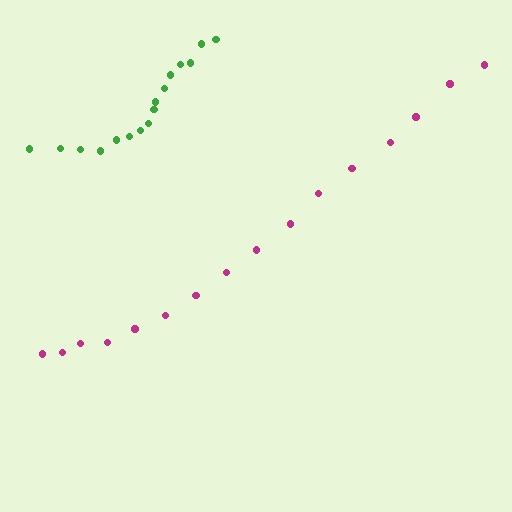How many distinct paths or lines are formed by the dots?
There are 2 distinct paths.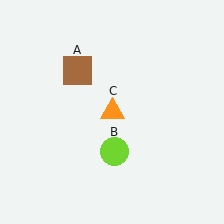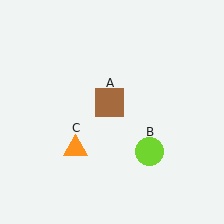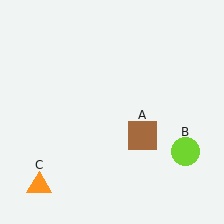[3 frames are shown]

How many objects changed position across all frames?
3 objects changed position: brown square (object A), lime circle (object B), orange triangle (object C).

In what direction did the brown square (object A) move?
The brown square (object A) moved down and to the right.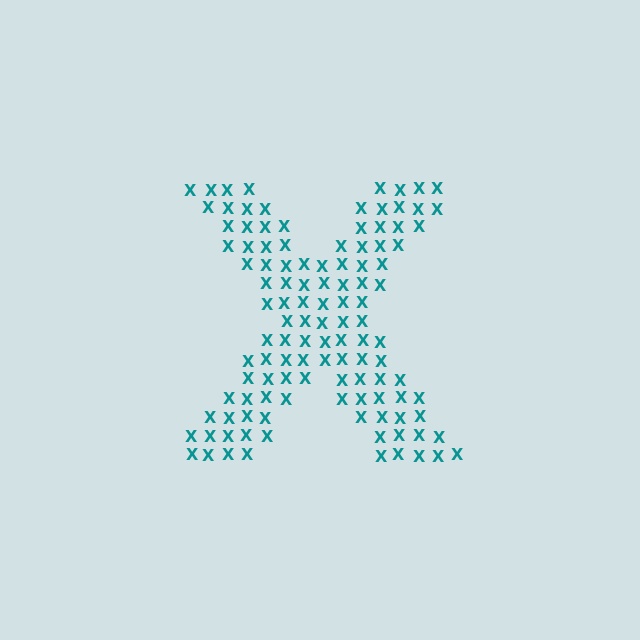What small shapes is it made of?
It is made of small letter X's.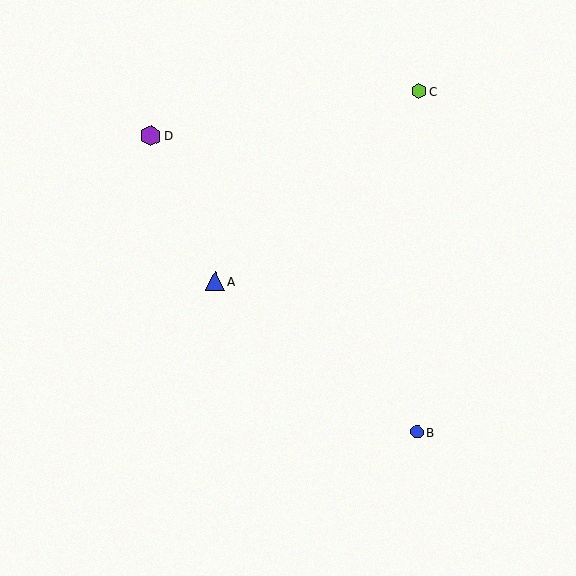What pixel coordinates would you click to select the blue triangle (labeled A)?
Click at (215, 281) to select the blue triangle A.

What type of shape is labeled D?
Shape D is a purple hexagon.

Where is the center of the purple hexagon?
The center of the purple hexagon is at (151, 136).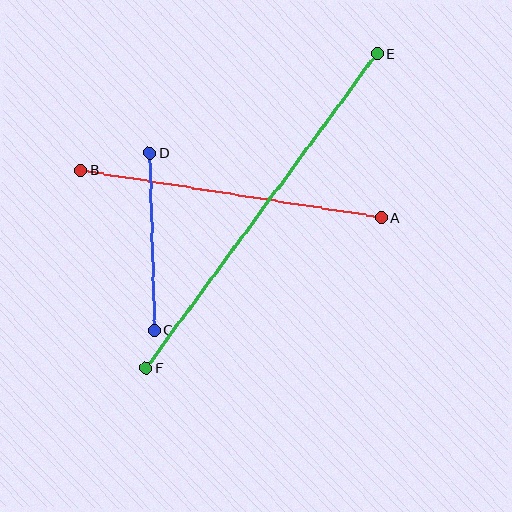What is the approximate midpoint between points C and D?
The midpoint is at approximately (152, 241) pixels.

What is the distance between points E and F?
The distance is approximately 390 pixels.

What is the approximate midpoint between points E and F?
The midpoint is at approximately (261, 211) pixels.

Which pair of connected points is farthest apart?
Points E and F are farthest apart.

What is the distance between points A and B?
The distance is approximately 305 pixels.